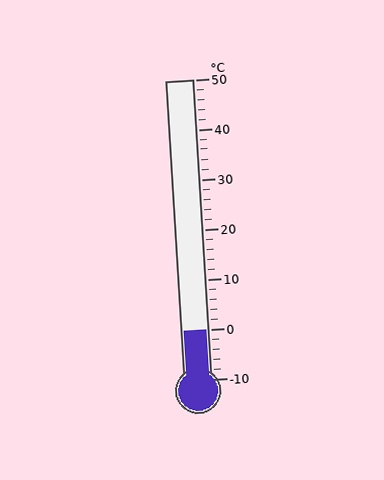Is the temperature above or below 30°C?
The temperature is below 30°C.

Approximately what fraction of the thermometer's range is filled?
The thermometer is filled to approximately 15% of its range.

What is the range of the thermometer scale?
The thermometer scale ranges from -10°C to 50°C.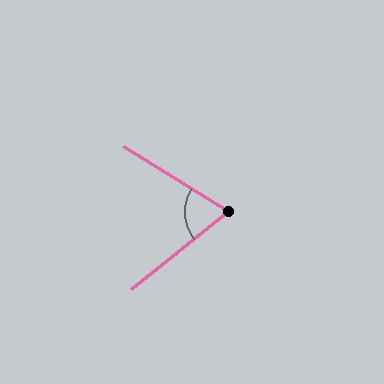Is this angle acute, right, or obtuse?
It is acute.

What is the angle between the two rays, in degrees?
Approximately 70 degrees.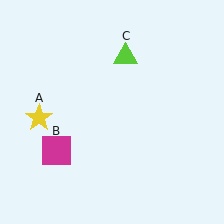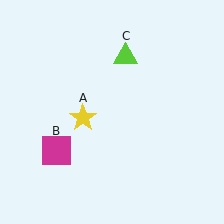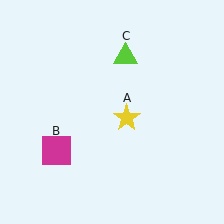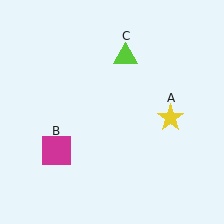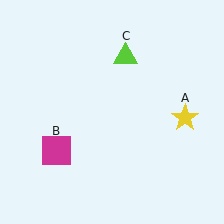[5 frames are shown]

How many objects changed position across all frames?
1 object changed position: yellow star (object A).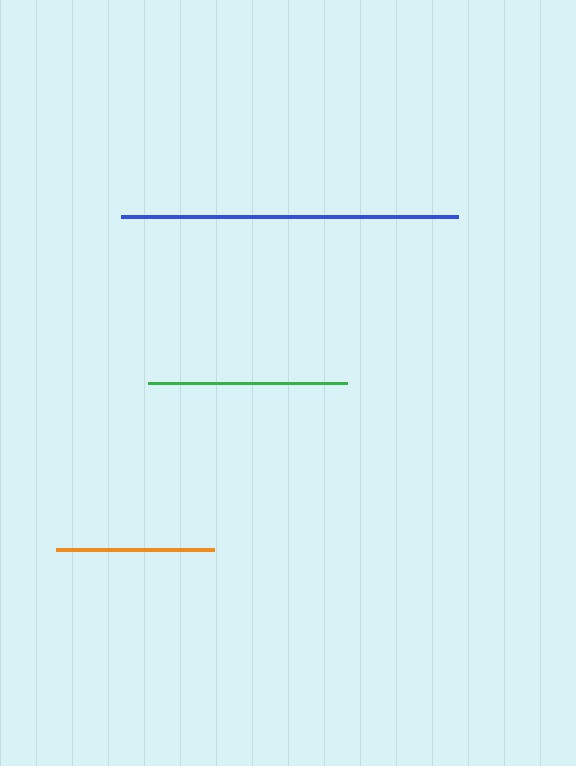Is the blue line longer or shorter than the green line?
The blue line is longer than the green line.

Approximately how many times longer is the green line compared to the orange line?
The green line is approximately 1.3 times the length of the orange line.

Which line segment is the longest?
The blue line is the longest at approximately 337 pixels.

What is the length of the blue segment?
The blue segment is approximately 337 pixels long.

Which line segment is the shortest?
The orange line is the shortest at approximately 157 pixels.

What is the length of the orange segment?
The orange segment is approximately 157 pixels long.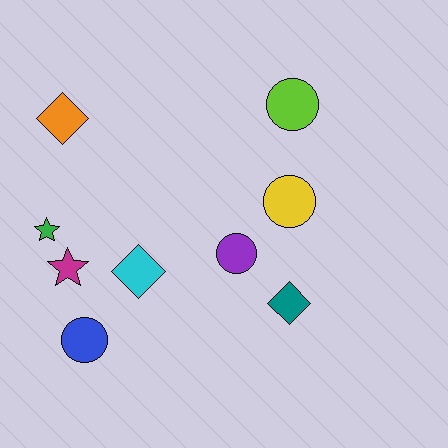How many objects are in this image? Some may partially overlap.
There are 9 objects.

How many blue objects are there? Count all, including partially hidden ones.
There is 1 blue object.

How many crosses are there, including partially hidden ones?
There are no crosses.